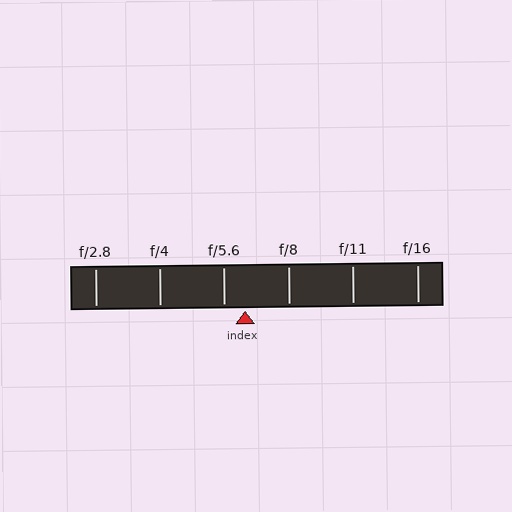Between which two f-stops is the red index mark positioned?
The index mark is between f/5.6 and f/8.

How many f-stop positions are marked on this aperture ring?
There are 6 f-stop positions marked.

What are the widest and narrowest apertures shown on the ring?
The widest aperture shown is f/2.8 and the narrowest is f/16.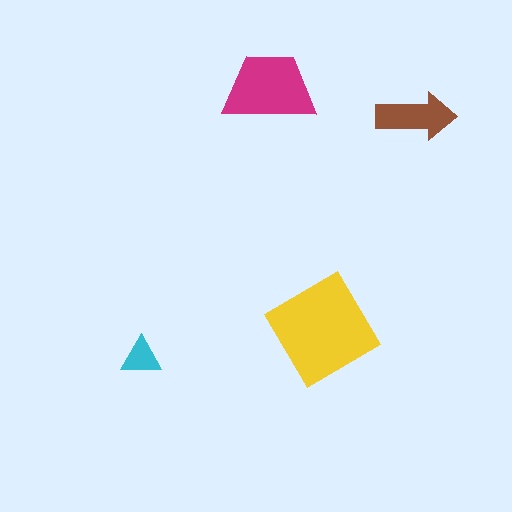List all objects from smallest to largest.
The cyan triangle, the brown arrow, the magenta trapezoid, the yellow diamond.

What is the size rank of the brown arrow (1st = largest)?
3rd.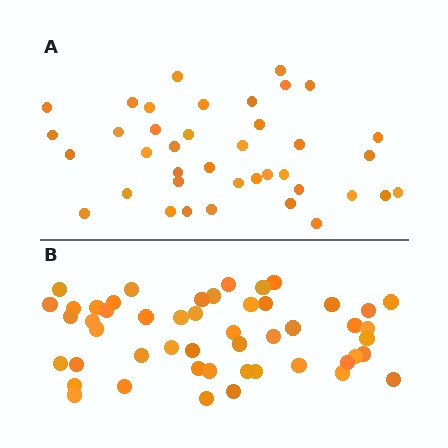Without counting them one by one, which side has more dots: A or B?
Region B (the bottom region) has more dots.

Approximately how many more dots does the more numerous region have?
Region B has roughly 12 or so more dots than region A.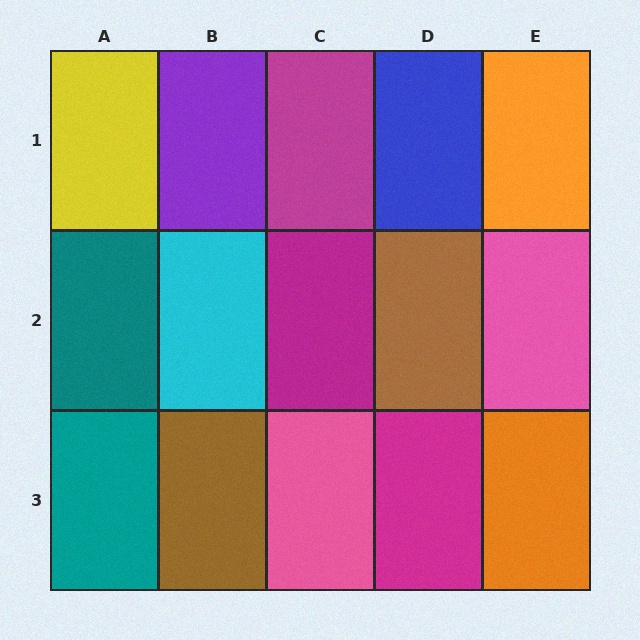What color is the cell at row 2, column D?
Brown.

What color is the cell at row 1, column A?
Yellow.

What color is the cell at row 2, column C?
Magenta.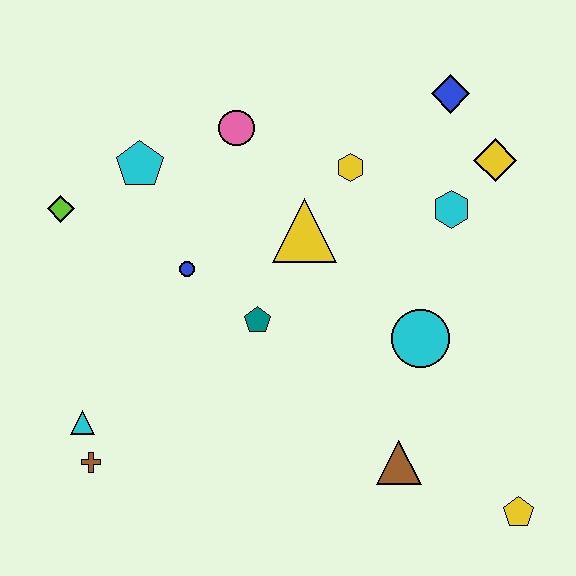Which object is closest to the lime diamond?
The cyan pentagon is closest to the lime diamond.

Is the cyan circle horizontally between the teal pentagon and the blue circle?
No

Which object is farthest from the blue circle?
The yellow pentagon is farthest from the blue circle.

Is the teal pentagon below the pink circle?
Yes